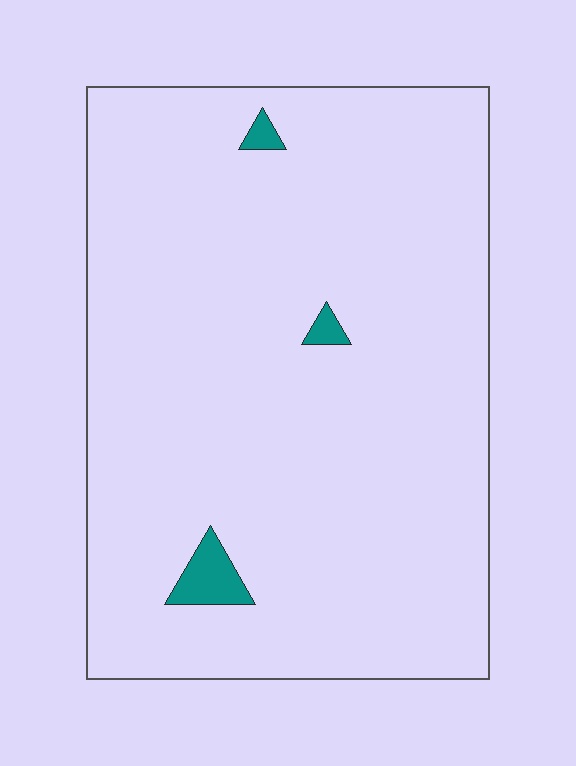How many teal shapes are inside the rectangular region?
3.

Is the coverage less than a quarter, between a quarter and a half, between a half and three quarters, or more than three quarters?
Less than a quarter.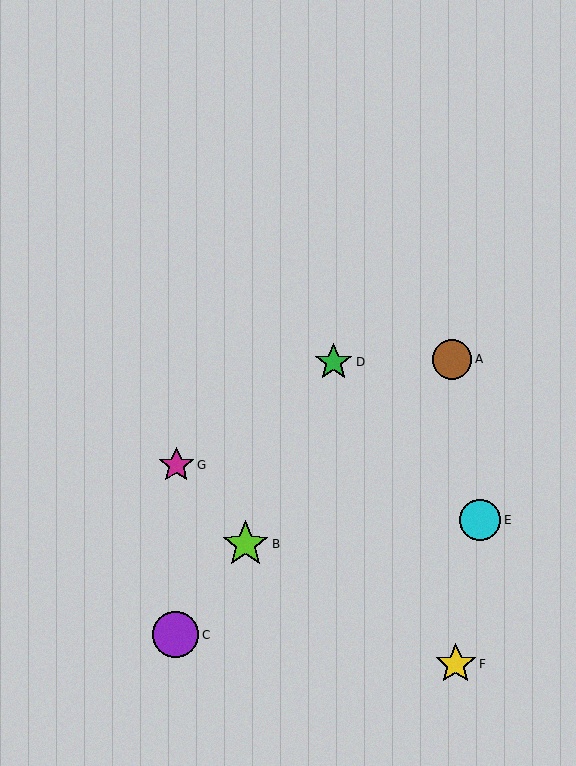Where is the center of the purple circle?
The center of the purple circle is at (176, 635).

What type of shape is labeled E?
Shape E is a cyan circle.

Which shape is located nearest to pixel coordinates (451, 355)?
The brown circle (labeled A) at (452, 359) is nearest to that location.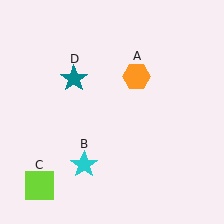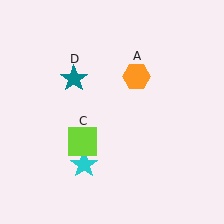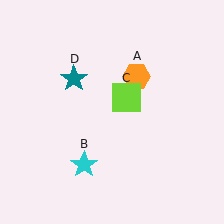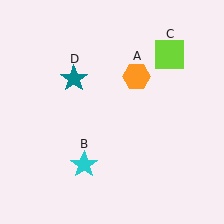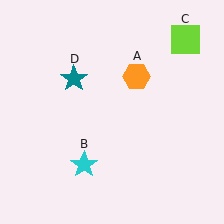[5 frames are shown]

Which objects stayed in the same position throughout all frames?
Orange hexagon (object A) and cyan star (object B) and teal star (object D) remained stationary.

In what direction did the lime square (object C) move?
The lime square (object C) moved up and to the right.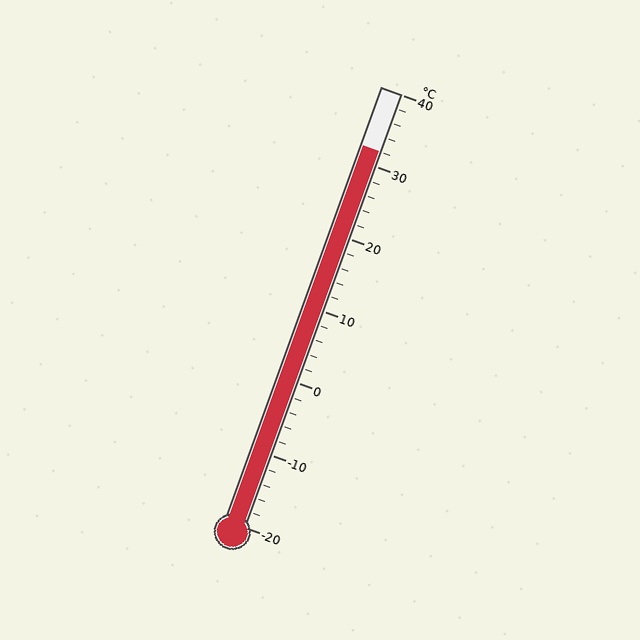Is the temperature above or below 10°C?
The temperature is above 10°C.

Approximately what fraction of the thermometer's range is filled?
The thermometer is filled to approximately 85% of its range.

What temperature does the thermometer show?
The thermometer shows approximately 32°C.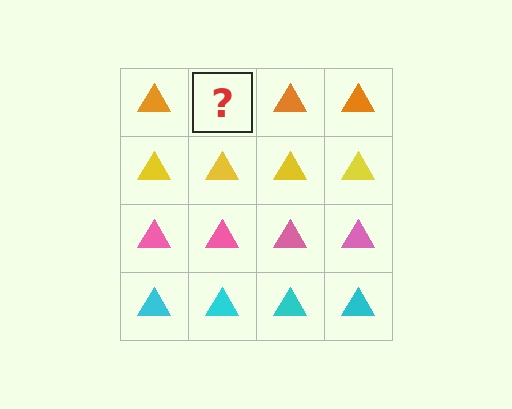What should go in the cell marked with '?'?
The missing cell should contain an orange triangle.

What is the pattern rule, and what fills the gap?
The rule is that each row has a consistent color. The gap should be filled with an orange triangle.